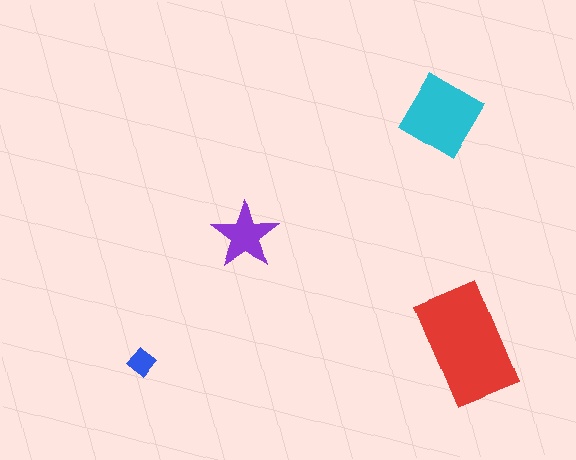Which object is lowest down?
The blue diamond is bottommost.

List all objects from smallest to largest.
The blue diamond, the purple star, the cyan diamond, the red rectangle.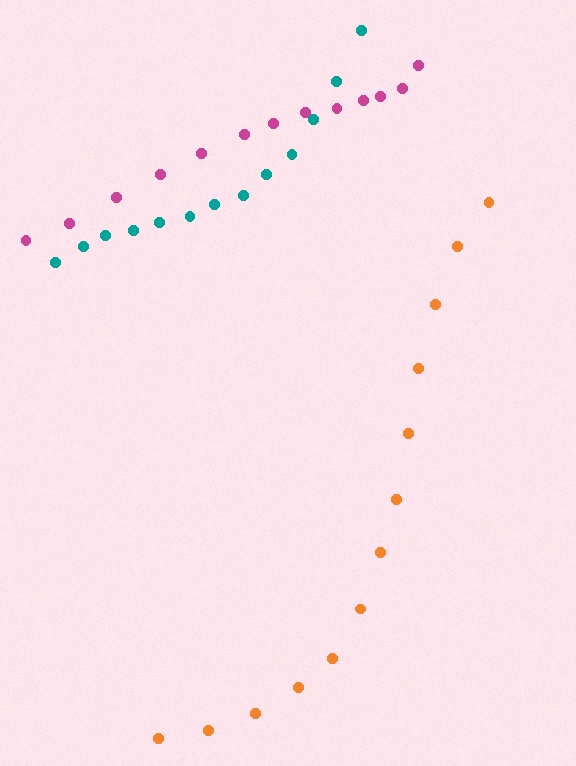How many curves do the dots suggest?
There are 3 distinct paths.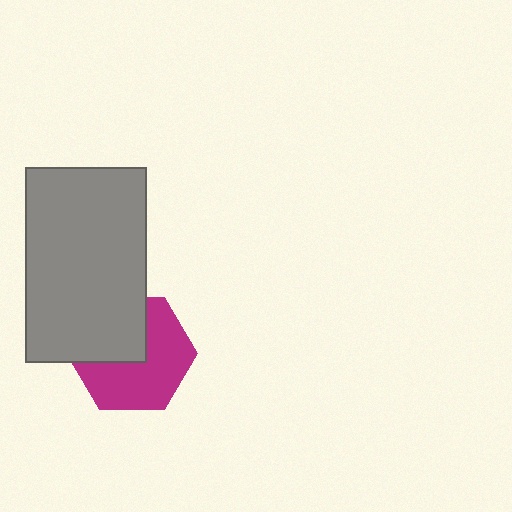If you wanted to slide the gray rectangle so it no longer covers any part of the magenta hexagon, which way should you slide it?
Slide it toward the upper-left — that is the most direct way to separate the two shapes.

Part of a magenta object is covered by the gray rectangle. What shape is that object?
It is a hexagon.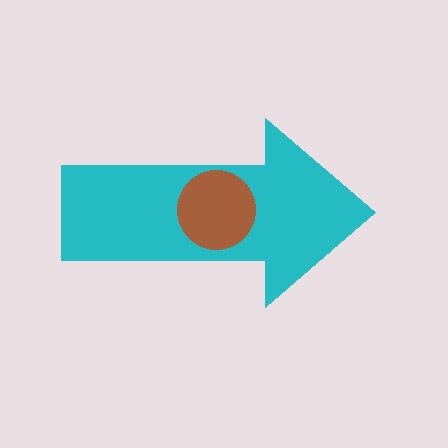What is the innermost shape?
The brown circle.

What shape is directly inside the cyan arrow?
The brown circle.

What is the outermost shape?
The cyan arrow.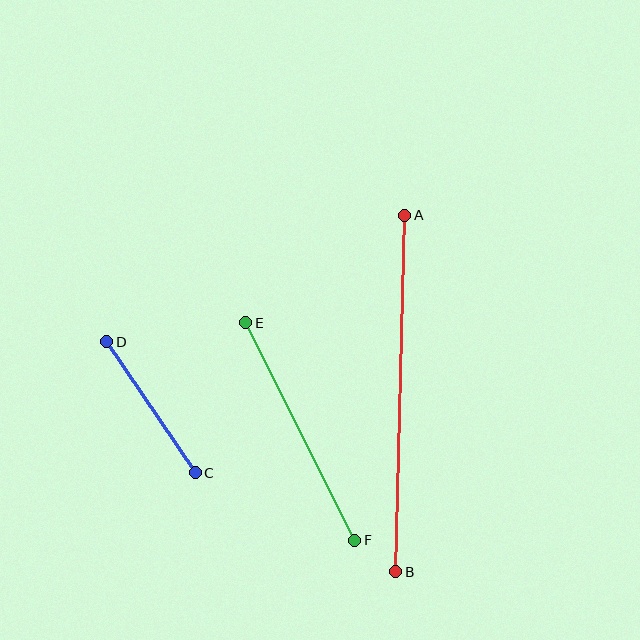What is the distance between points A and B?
The distance is approximately 356 pixels.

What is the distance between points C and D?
The distance is approximately 158 pixels.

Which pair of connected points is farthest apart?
Points A and B are farthest apart.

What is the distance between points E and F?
The distance is approximately 243 pixels.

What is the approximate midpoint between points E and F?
The midpoint is at approximately (300, 432) pixels.